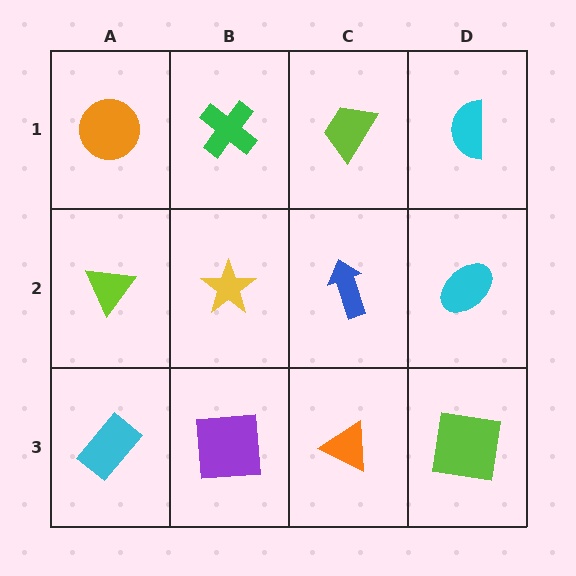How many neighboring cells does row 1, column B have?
3.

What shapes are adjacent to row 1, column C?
A blue arrow (row 2, column C), a green cross (row 1, column B), a cyan semicircle (row 1, column D).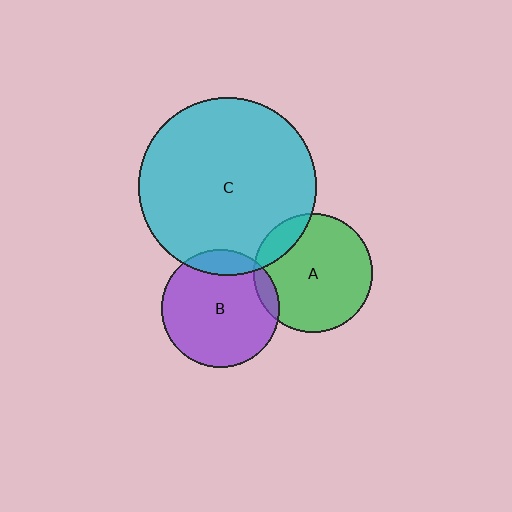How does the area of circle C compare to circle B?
Approximately 2.3 times.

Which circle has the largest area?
Circle C (cyan).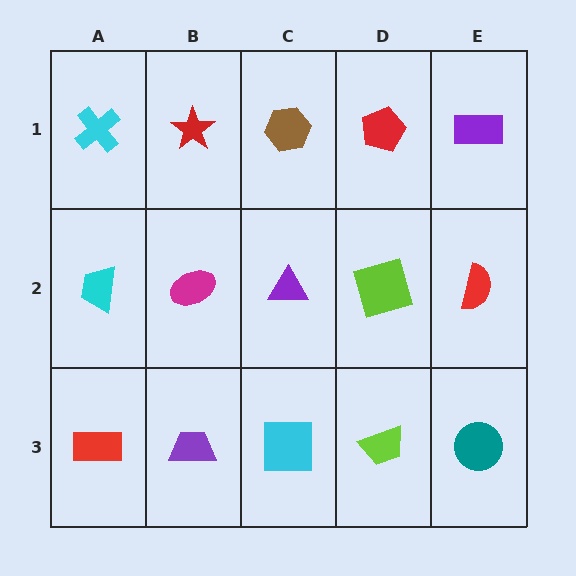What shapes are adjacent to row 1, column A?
A cyan trapezoid (row 2, column A), a red star (row 1, column B).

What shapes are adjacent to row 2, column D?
A red pentagon (row 1, column D), a lime trapezoid (row 3, column D), a purple triangle (row 2, column C), a red semicircle (row 2, column E).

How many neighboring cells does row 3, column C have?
3.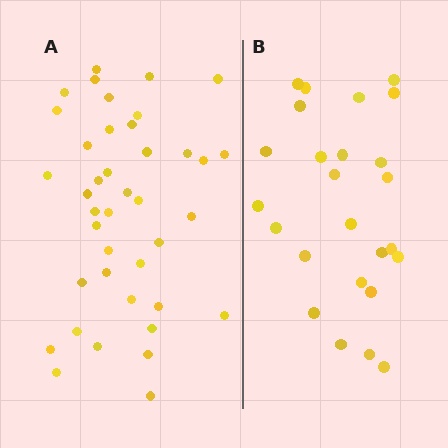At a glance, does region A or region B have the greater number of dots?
Region A (the left region) has more dots.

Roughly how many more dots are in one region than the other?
Region A has approximately 15 more dots than region B.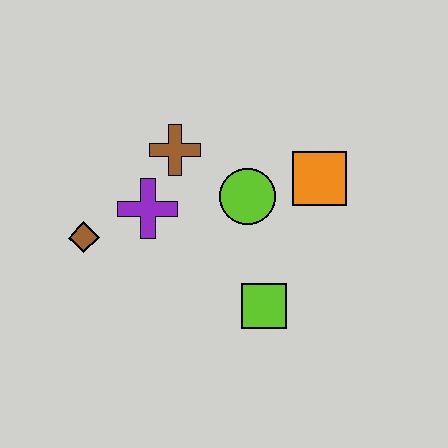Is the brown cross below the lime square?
No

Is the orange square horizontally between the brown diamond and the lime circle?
No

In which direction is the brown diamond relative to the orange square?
The brown diamond is to the left of the orange square.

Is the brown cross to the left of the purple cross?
No